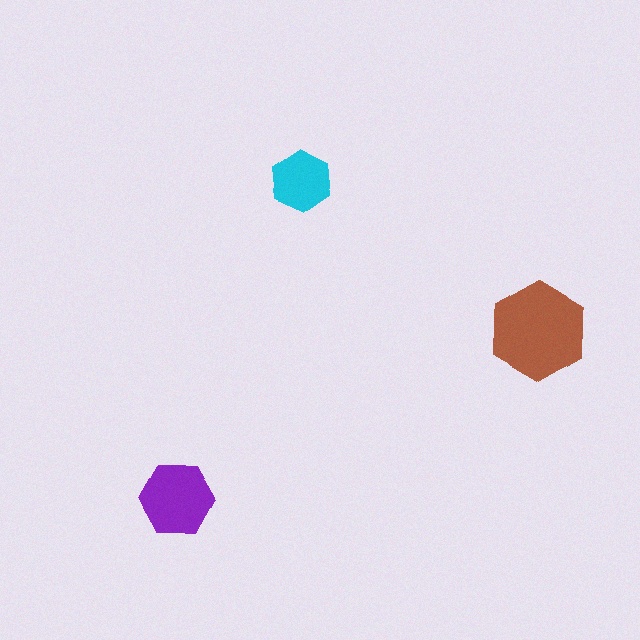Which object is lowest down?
The purple hexagon is bottommost.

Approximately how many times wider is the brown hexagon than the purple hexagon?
About 1.5 times wider.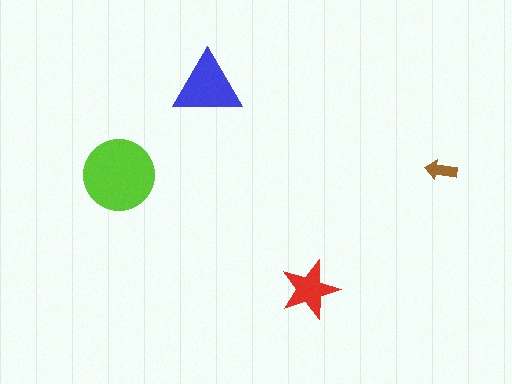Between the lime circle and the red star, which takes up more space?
The lime circle.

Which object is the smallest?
The brown arrow.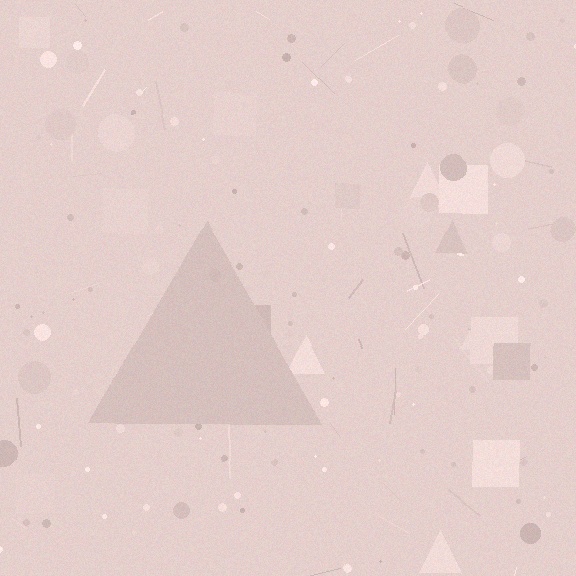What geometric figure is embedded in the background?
A triangle is embedded in the background.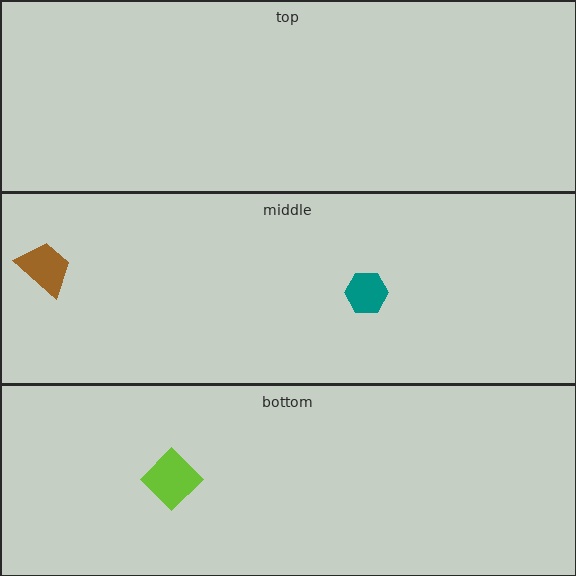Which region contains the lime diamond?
The bottom region.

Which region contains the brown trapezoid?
The middle region.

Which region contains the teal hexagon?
The middle region.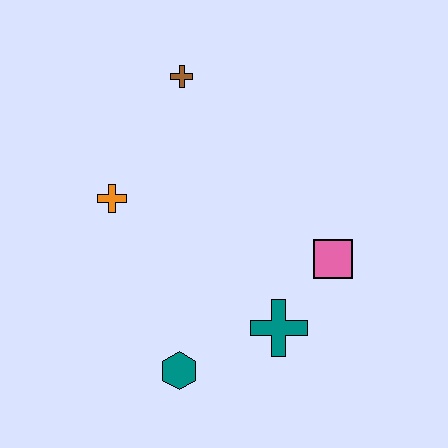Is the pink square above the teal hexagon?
Yes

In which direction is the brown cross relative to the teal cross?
The brown cross is above the teal cross.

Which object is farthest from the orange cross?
The pink square is farthest from the orange cross.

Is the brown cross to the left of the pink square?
Yes